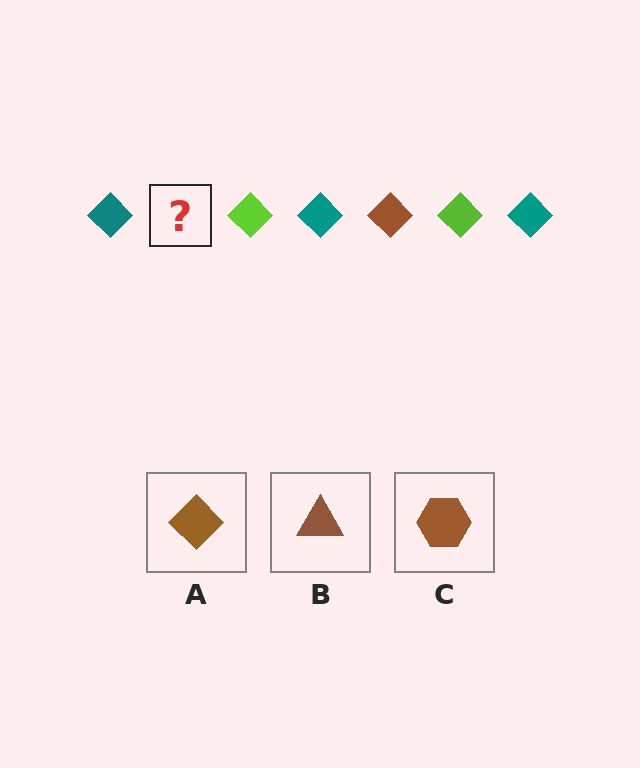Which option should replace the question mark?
Option A.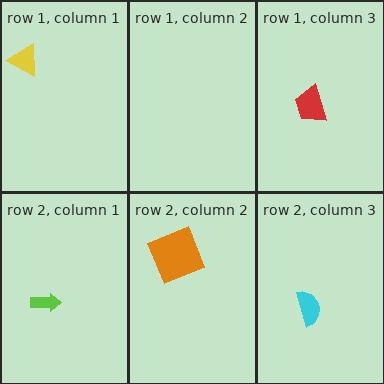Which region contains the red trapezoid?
The row 1, column 3 region.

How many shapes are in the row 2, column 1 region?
1.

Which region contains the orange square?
The row 2, column 2 region.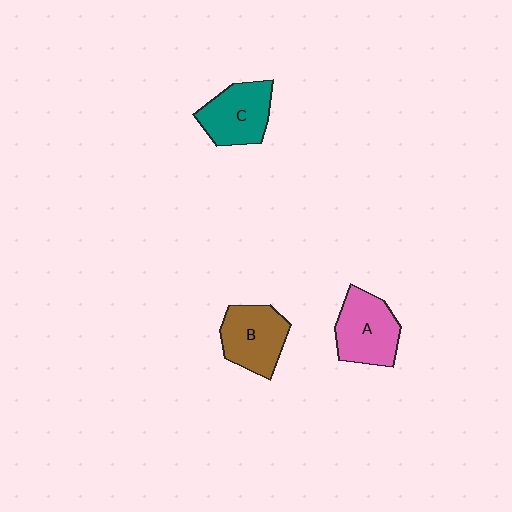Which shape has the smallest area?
Shape C (teal).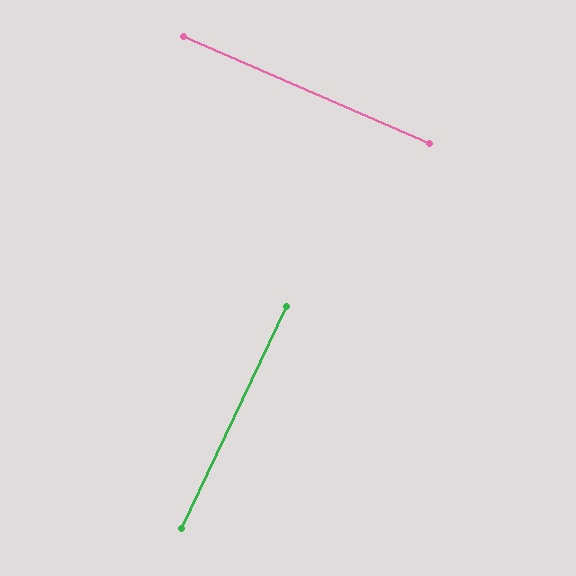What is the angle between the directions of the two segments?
Approximately 88 degrees.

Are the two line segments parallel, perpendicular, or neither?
Perpendicular — they meet at approximately 88°.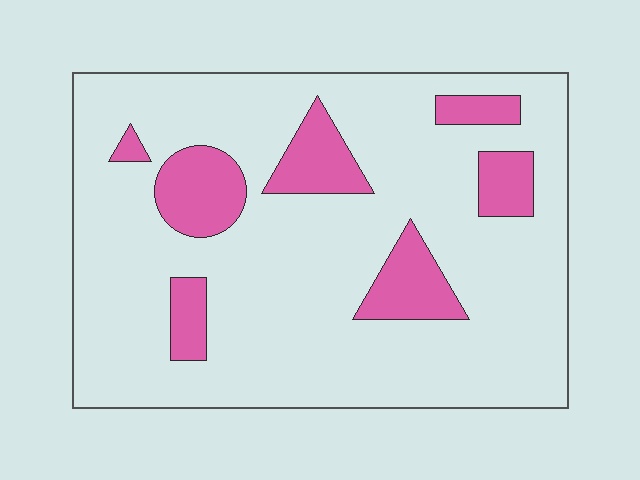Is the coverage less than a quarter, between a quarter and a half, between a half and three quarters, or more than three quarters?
Less than a quarter.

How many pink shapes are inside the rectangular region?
7.